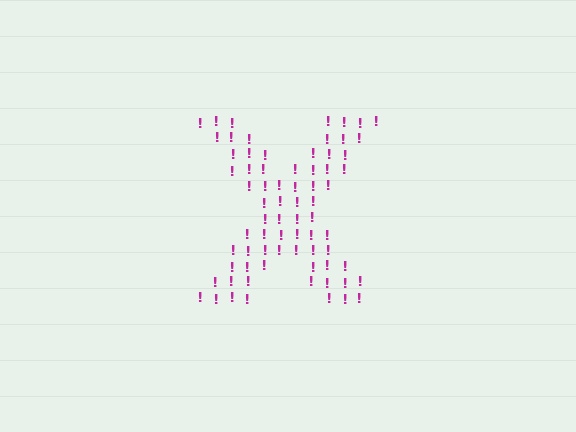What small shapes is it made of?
It is made of small exclamation marks.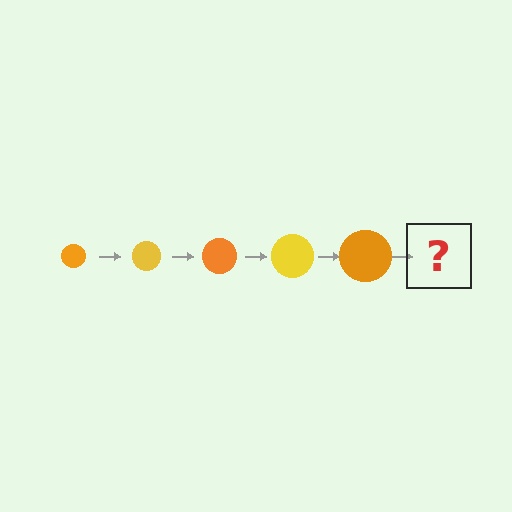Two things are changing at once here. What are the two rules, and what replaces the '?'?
The two rules are that the circle grows larger each step and the color cycles through orange and yellow. The '?' should be a yellow circle, larger than the previous one.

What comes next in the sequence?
The next element should be a yellow circle, larger than the previous one.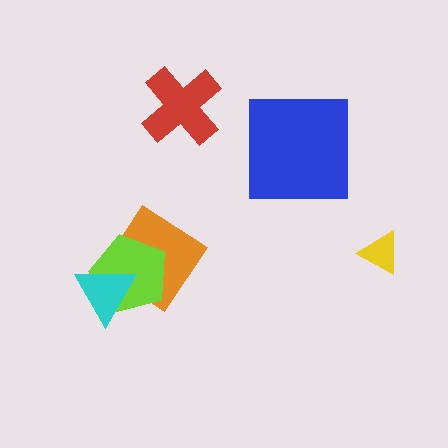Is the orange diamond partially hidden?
Yes, it is partially covered by another shape.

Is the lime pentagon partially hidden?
Yes, it is partially covered by another shape.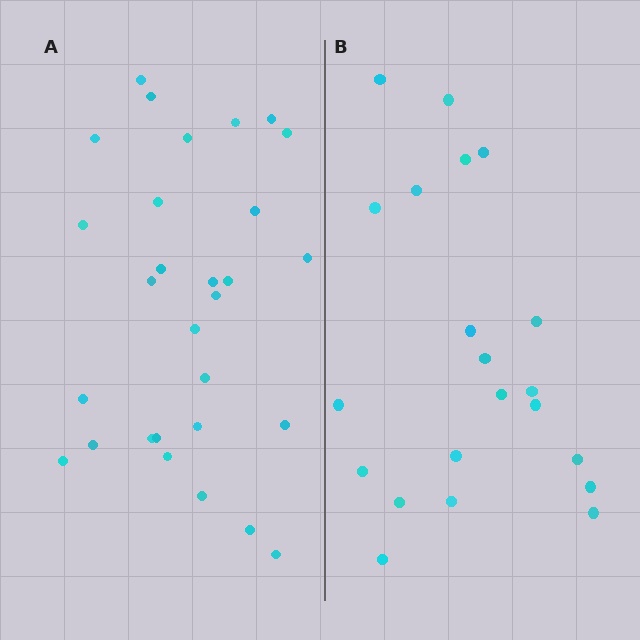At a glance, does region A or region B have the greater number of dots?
Region A (the left region) has more dots.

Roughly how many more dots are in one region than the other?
Region A has roughly 8 or so more dots than region B.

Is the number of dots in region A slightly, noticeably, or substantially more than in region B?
Region A has noticeably more, but not dramatically so. The ratio is roughly 1.4 to 1.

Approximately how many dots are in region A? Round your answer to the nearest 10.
About 30 dots. (The exact count is 29, which rounds to 30.)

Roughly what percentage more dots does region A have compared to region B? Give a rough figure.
About 40% more.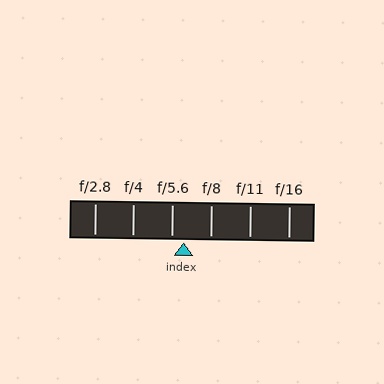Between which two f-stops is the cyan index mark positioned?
The index mark is between f/5.6 and f/8.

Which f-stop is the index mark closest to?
The index mark is closest to f/5.6.